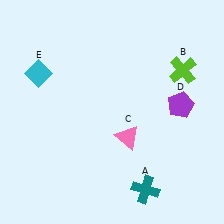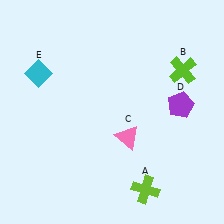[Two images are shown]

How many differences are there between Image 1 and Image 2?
There is 1 difference between the two images.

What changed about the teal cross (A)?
In Image 1, A is teal. In Image 2, it changed to lime.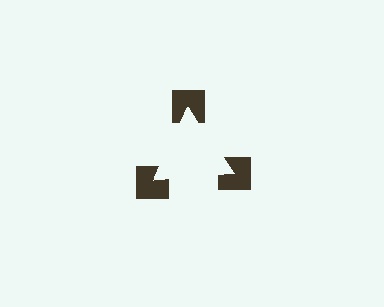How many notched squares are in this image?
There are 3 — one at each vertex of the illusory triangle.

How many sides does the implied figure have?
3 sides.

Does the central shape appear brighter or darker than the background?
It typically appears slightly brighter than the background, even though no actual brightness change is drawn.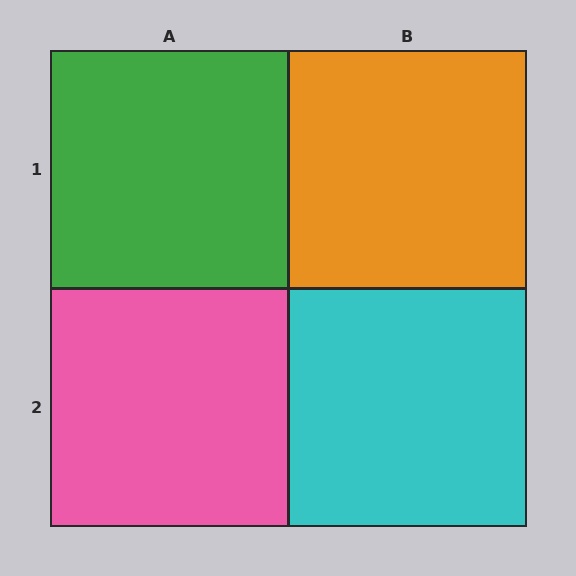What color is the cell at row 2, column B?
Cyan.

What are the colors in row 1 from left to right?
Green, orange.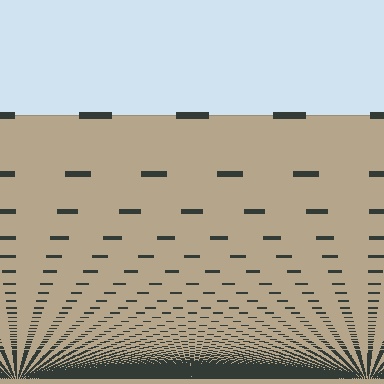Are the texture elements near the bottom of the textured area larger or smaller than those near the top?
Smaller. The gradient is inverted — elements near the bottom are smaller and denser.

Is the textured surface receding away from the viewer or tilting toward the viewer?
The surface appears to tilt toward the viewer. Texture elements get larger and sparser toward the top.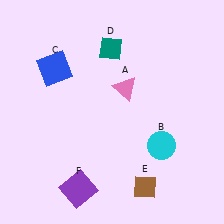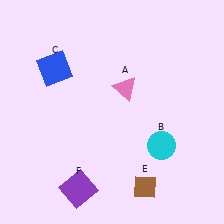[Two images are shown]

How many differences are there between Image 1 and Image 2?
There is 1 difference between the two images.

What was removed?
The teal diamond (D) was removed in Image 2.